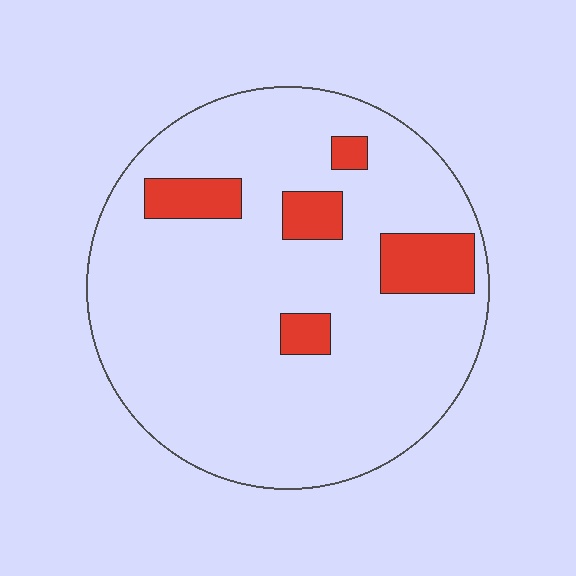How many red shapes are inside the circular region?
5.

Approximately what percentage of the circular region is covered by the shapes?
Approximately 15%.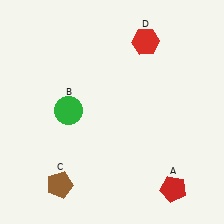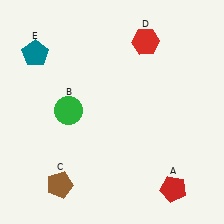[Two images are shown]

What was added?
A teal pentagon (E) was added in Image 2.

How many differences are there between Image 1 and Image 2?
There is 1 difference between the two images.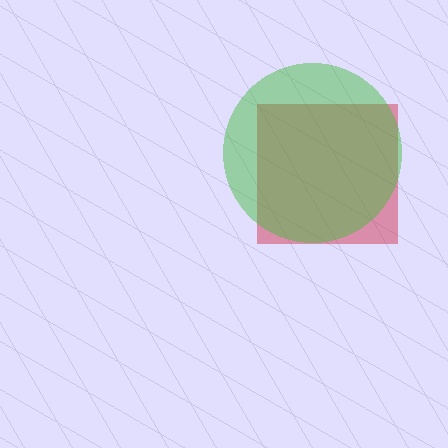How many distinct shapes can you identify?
There are 2 distinct shapes: a red square, a green circle.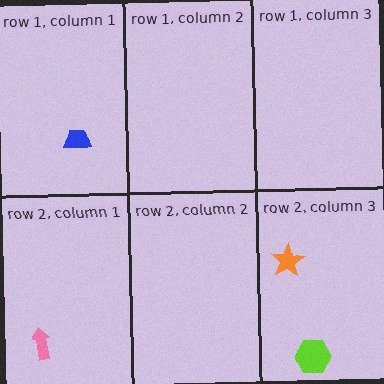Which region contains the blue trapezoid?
The row 1, column 1 region.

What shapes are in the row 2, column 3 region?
The lime hexagon, the orange star.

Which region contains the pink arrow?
The row 2, column 1 region.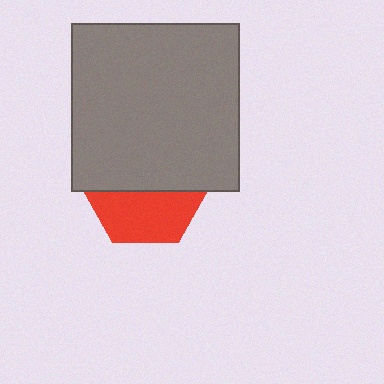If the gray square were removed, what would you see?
You would see the complete red hexagon.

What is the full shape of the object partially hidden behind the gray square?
The partially hidden object is a red hexagon.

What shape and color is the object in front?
The object in front is a gray square.